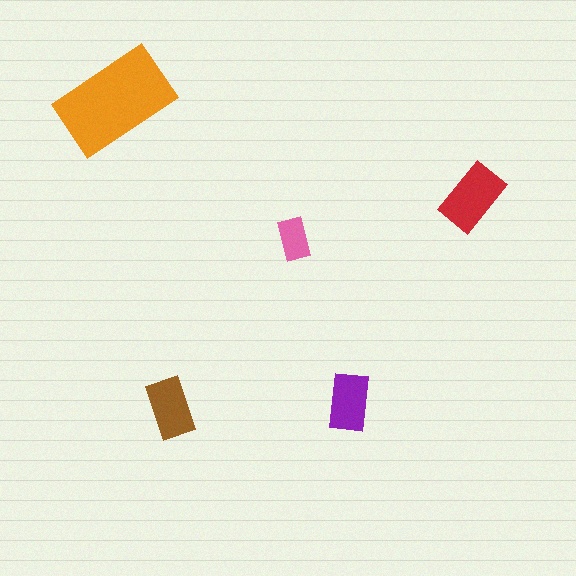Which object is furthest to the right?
The red rectangle is rightmost.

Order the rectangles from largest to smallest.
the orange one, the red one, the brown one, the purple one, the pink one.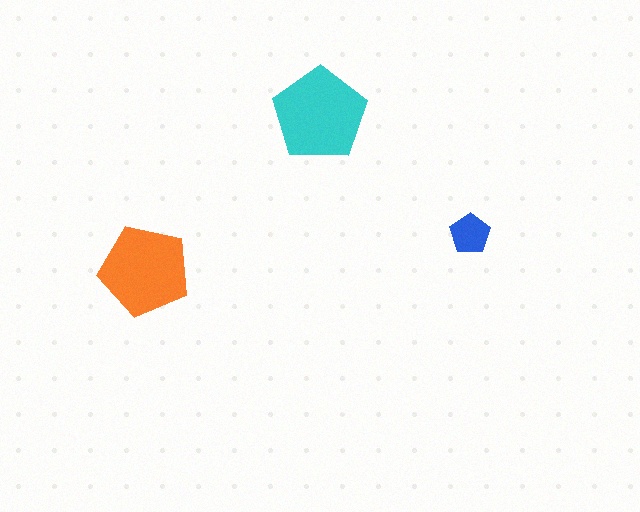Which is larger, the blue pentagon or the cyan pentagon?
The cyan one.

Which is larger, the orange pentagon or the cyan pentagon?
The cyan one.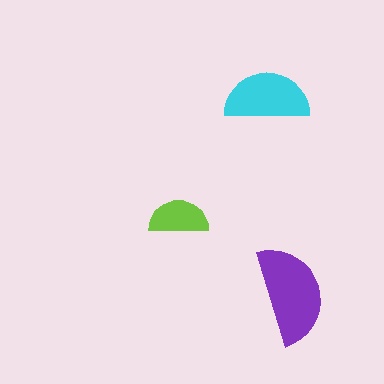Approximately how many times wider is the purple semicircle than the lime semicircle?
About 1.5 times wider.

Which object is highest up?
The cyan semicircle is topmost.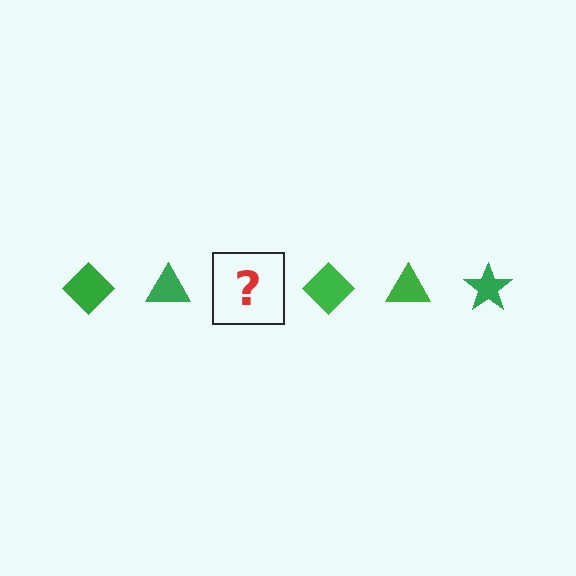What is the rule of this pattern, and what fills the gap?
The rule is that the pattern cycles through diamond, triangle, star shapes in green. The gap should be filled with a green star.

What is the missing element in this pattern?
The missing element is a green star.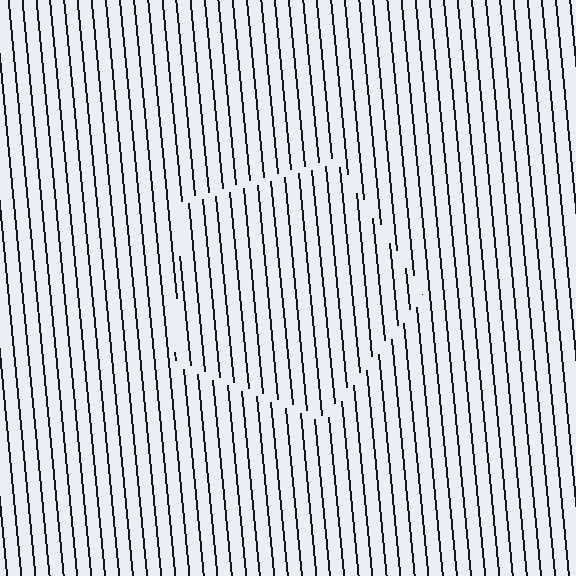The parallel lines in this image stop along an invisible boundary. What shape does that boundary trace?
An illusory pentagon. The interior of the shape contains the same grating, shifted by half a period — the contour is defined by the phase discontinuity where line-ends from the inner and outer gratings abut.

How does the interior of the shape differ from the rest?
The interior of the shape contains the same grating, shifted by half a period — the contour is defined by the phase discontinuity where line-ends from the inner and outer gratings abut.